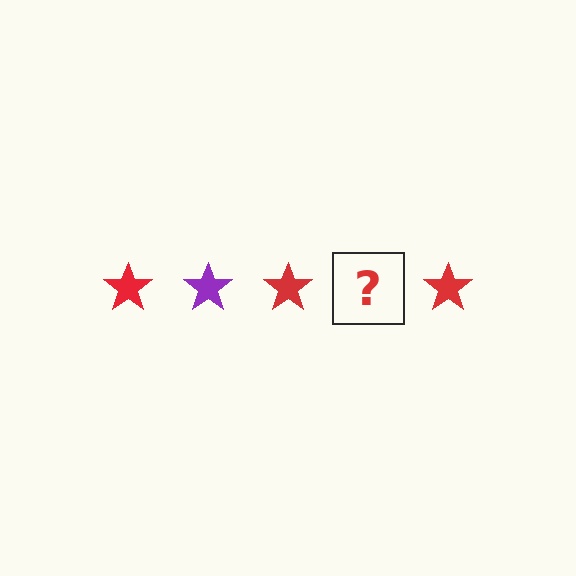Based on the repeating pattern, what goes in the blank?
The blank should be a purple star.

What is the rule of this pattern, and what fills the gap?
The rule is that the pattern cycles through red, purple stars. The gap should be filled with a purple star.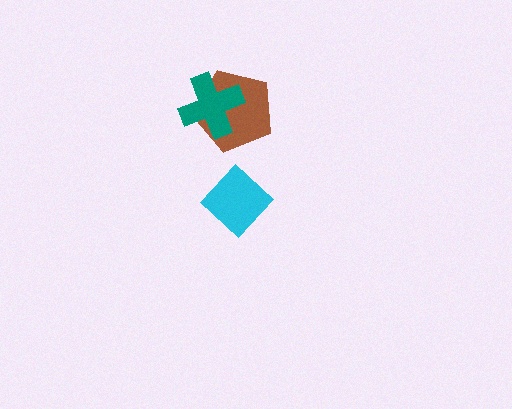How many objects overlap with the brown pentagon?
1 object overlaps with the brown pentagon.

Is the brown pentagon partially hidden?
Yes, it is partially covered by another shape.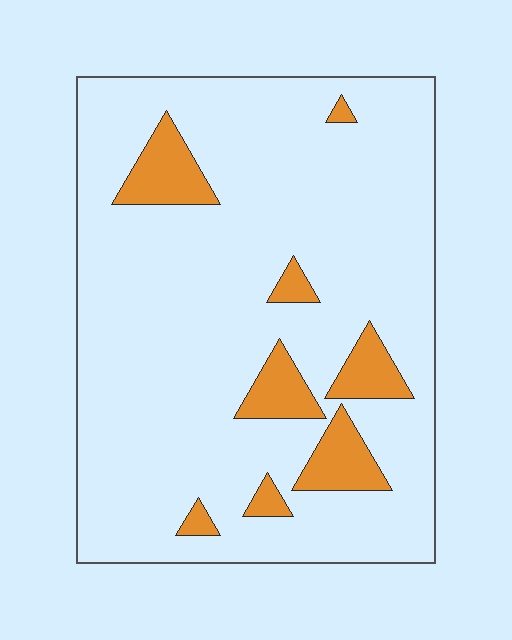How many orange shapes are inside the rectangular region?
8.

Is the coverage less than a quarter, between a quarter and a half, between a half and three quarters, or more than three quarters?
Less than a quarter.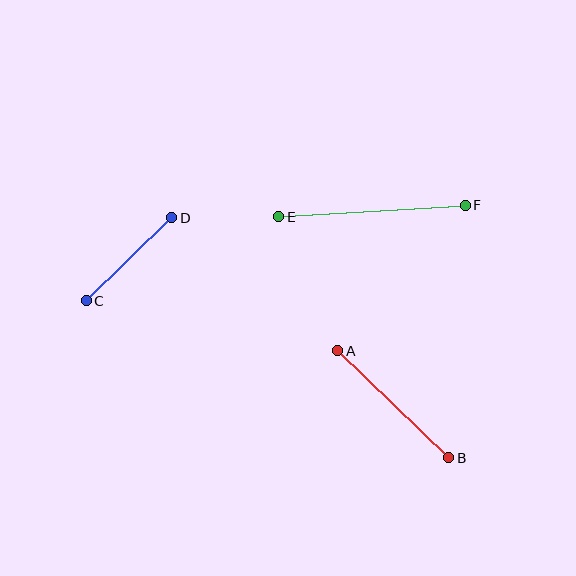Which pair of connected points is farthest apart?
Points E and F are farthest apart.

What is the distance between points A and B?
The distance is approximately 154 pixels.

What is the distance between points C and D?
The distance is approximately 119 pixels.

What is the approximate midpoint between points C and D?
The midpoint is at approximately (129, 259) pixels.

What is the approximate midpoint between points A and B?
The midpoint is at approximately (393, 404) pixels.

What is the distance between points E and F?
The distance is approximately 187 pixels.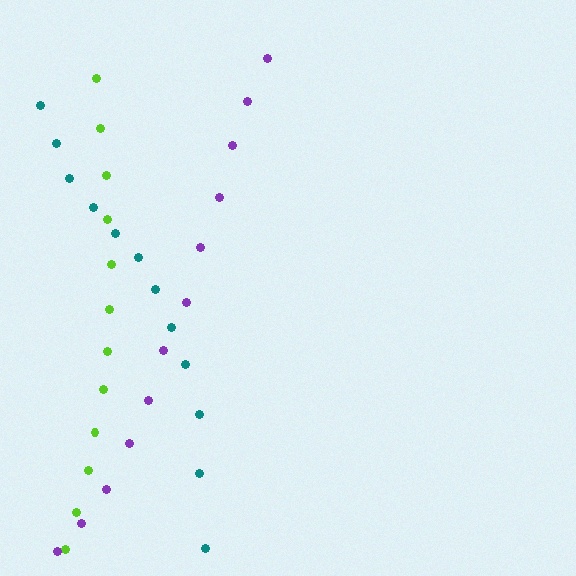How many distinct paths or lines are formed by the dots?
There are 3 distinct paths.